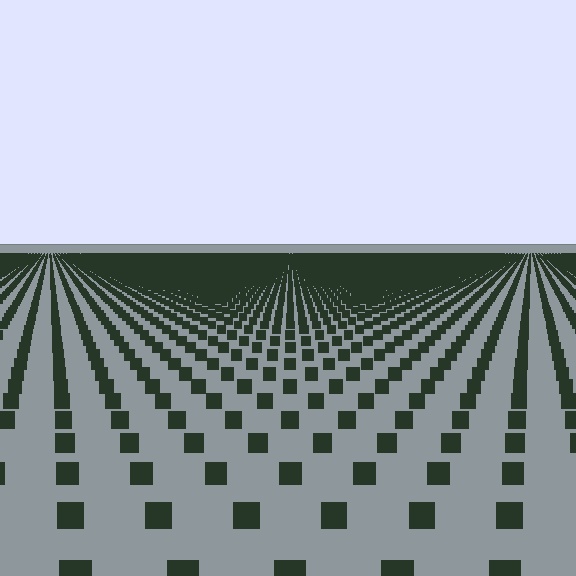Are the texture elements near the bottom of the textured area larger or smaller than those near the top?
Larger. Near the bottom, elements are closer to the viewer and appear at a bigger on-screen size.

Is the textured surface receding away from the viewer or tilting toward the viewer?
The surface is receding away from the viewer. Texture elements get smaller and denser toward the top.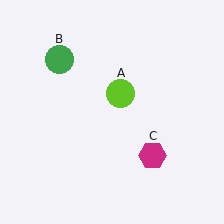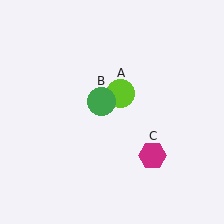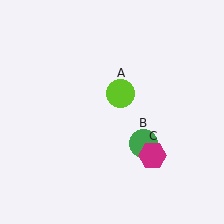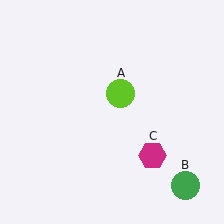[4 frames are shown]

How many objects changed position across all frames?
1 object changed position: green circle (object B).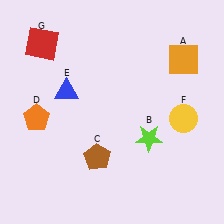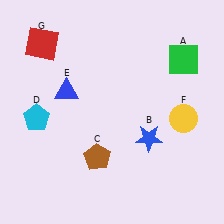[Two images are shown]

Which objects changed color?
A changed from orange to green. B changed from lime to blue. D changed from orange to cyan.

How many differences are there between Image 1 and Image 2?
There are 3 differences between the two images.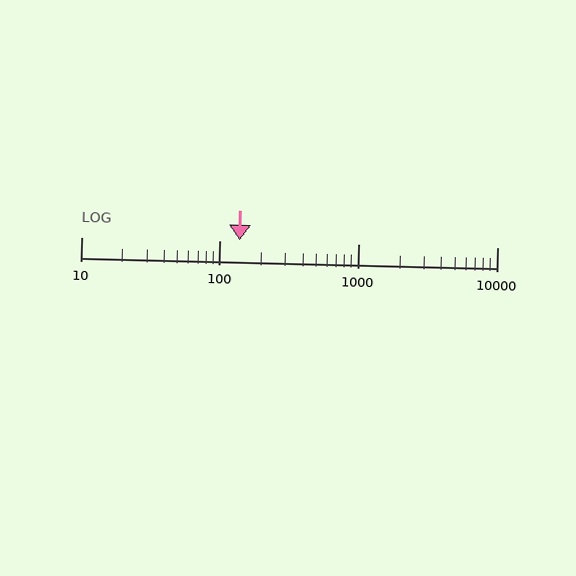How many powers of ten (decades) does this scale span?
The scale spans 3 decades, from 10 to 10000.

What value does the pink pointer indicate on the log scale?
The pointer indicates approximately 140.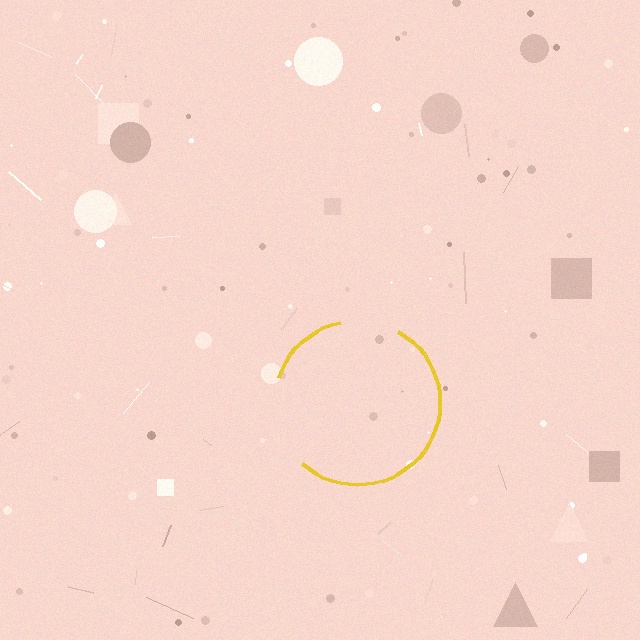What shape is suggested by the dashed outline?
The dashed outline suggests a circle.